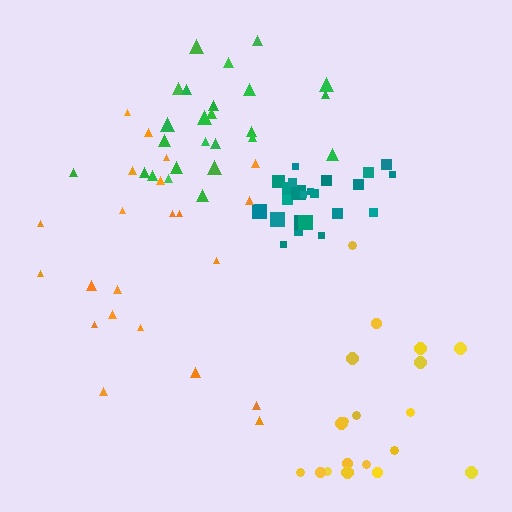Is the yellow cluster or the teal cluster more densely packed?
Teal.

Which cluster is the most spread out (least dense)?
Yellow.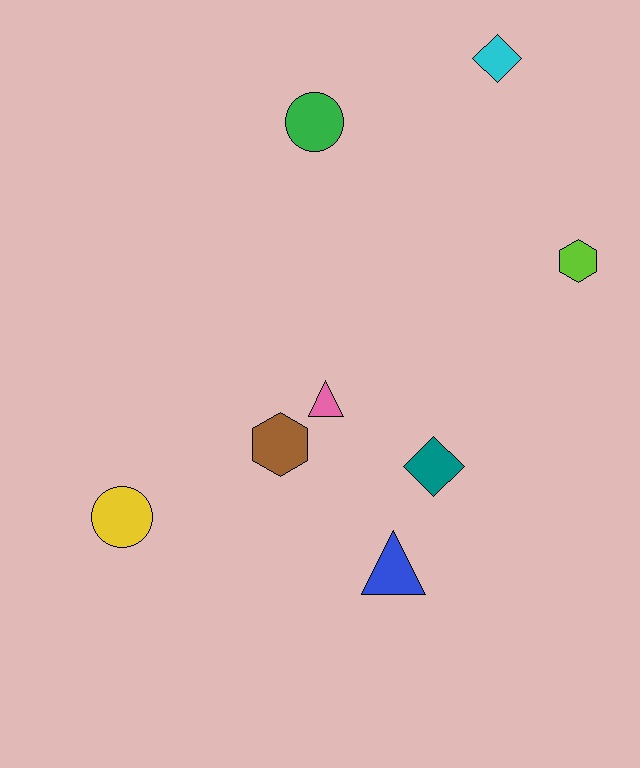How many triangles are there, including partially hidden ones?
There are 2 triangles.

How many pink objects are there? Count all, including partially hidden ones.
There is 1 pink object.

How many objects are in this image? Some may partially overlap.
There are 8 objects.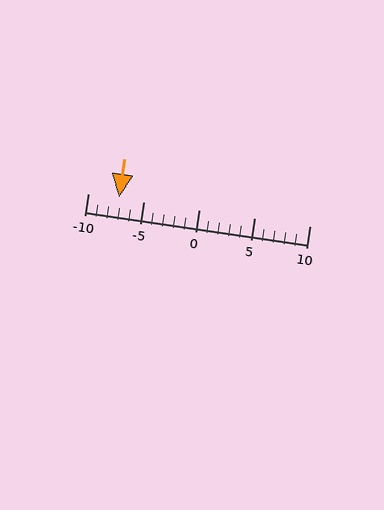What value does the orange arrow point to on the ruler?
The orange arrow points to approximately -7.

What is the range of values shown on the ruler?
The ruler shows values from -10 to 10.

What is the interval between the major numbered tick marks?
The major tick marks are spaced 5 units apart.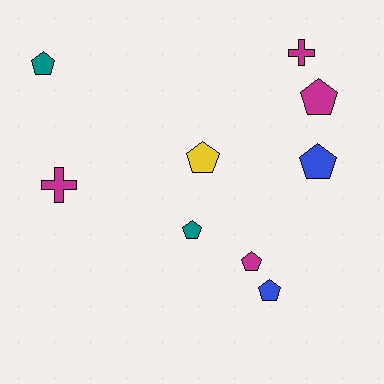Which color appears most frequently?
Magenta, with 4 objects.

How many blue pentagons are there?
There are 2 blue pentagons.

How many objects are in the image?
There are 9 objects.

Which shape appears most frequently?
Pentagon, with 7 objects.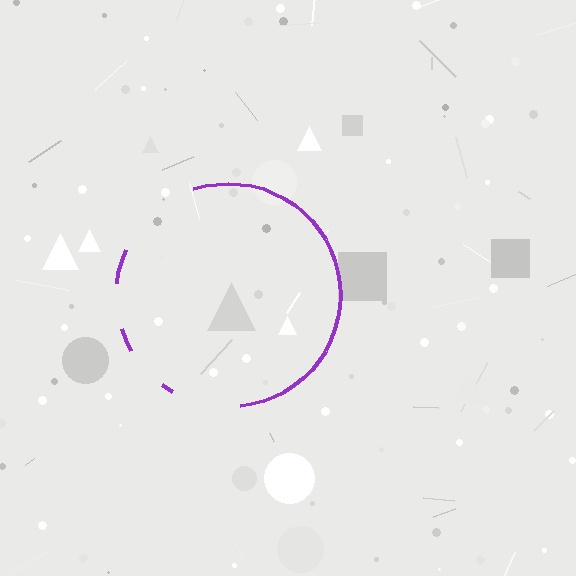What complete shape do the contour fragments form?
The contour fragments form a circle.